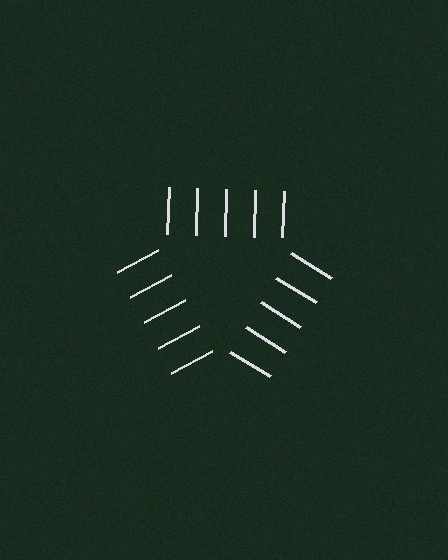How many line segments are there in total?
15 — 5 along each of the 3 edges.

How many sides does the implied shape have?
3 sides — the line-ends trace a triangle.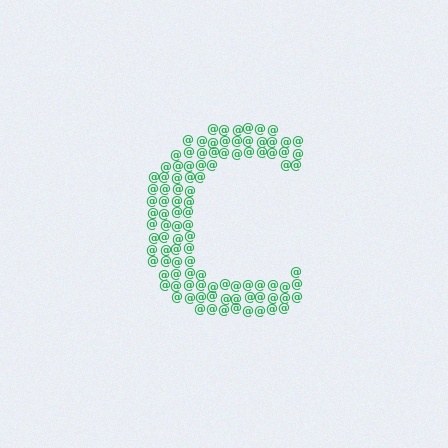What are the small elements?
The small elements are at signs.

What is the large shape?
The large shape is the letter C.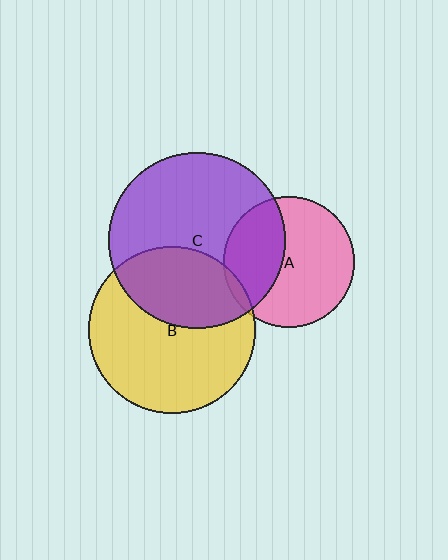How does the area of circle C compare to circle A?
Approximately 1.8 times.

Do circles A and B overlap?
Yes.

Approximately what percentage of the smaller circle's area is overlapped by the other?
Approximately 5%.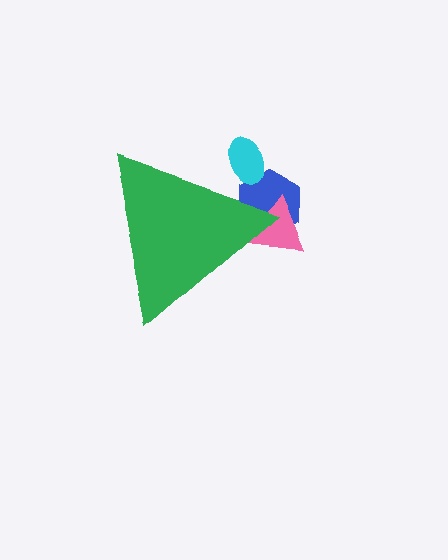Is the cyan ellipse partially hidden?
Yes, the cyan ellipse is partially hidden behind the green triangle.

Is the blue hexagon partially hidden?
Yes, the blue hexagon is partially hidden behind the green triangle.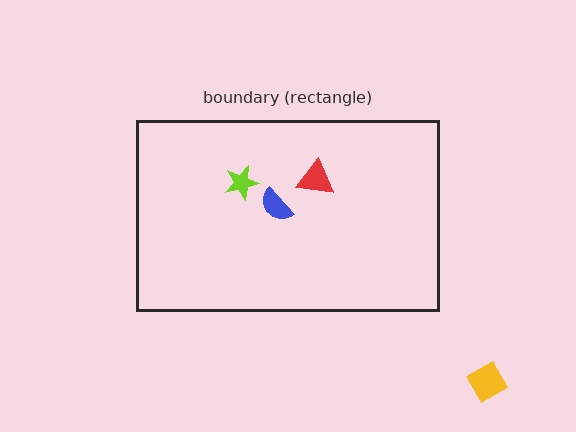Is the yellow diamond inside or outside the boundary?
Outside.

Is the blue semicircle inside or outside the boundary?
Inside.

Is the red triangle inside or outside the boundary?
Inside.